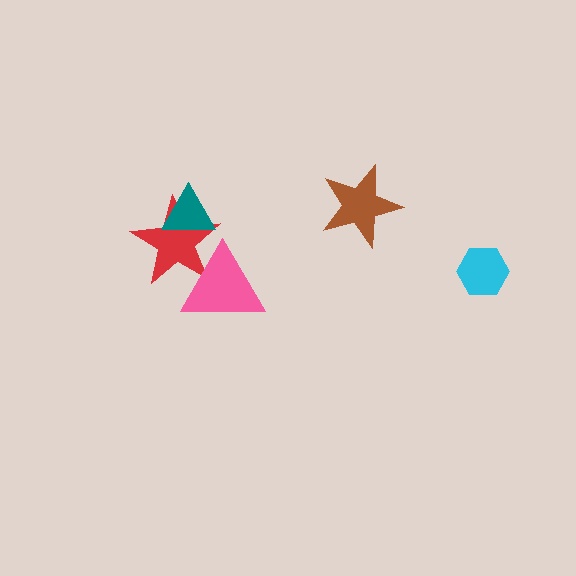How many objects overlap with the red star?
2 objects overlap with the red star.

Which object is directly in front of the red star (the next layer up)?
The teal triangle is directly in front of the red star.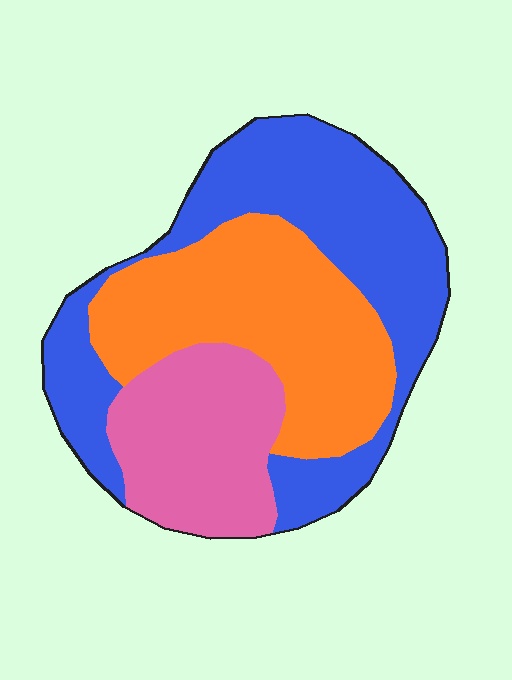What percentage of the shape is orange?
Orange covers 35% of the shape.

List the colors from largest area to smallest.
From largest to smallest: blue, orange, pink.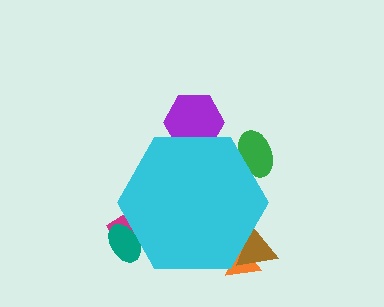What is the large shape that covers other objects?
A cyan hexagon.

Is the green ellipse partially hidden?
Yes, the green ellipse is partially hidden behind the cyan hexagon.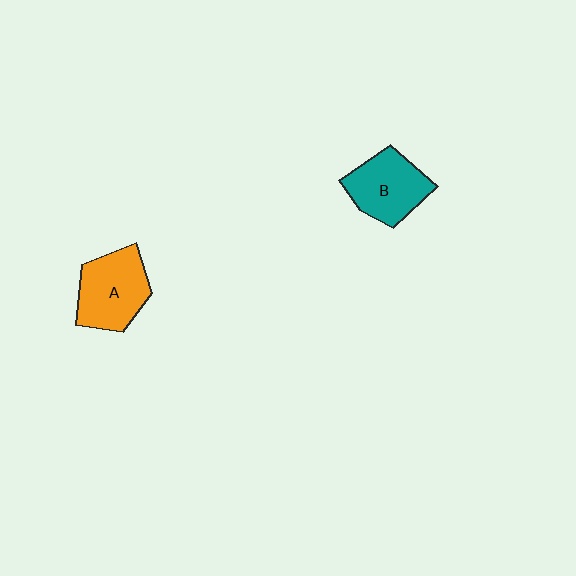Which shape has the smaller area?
Shape B (teal).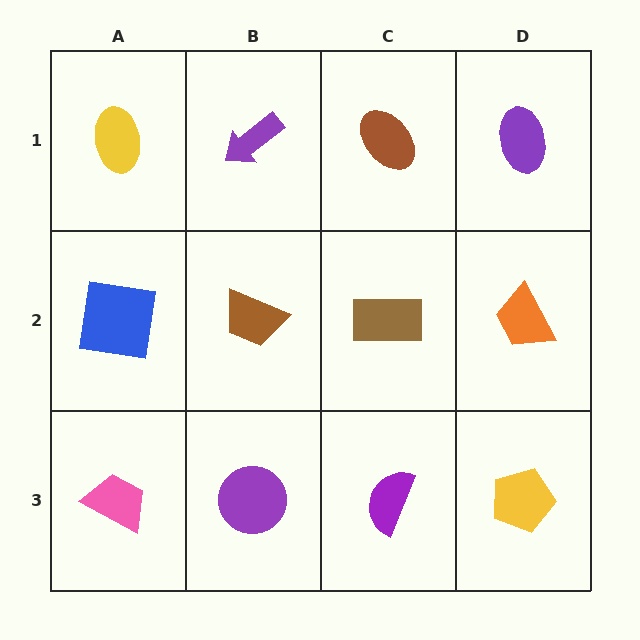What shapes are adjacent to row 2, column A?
A yellow ellipse (row 1, column A), a pink trapezoid (row 3, column A), a brown trapezoid (row 2, column B).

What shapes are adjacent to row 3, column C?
A brown rectangle (row 2, column C), a purple circle (row 3, column B), a yellow pentagon (row 3, column D).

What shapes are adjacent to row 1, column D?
An orange trapezoid (row 2, column D), a brown ellipse (row 1, column C).